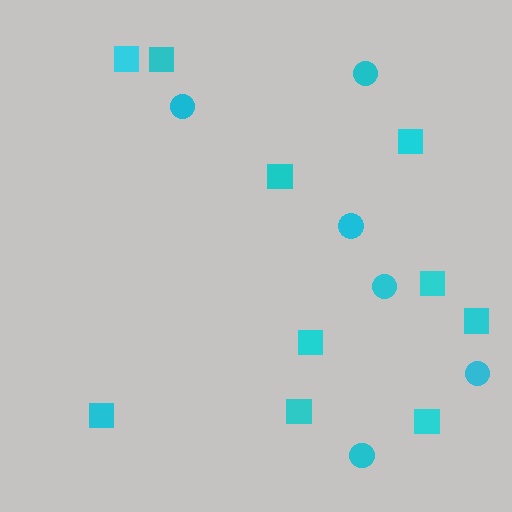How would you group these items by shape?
There are 2 groups: one group of circles (6) and one group of squares (10).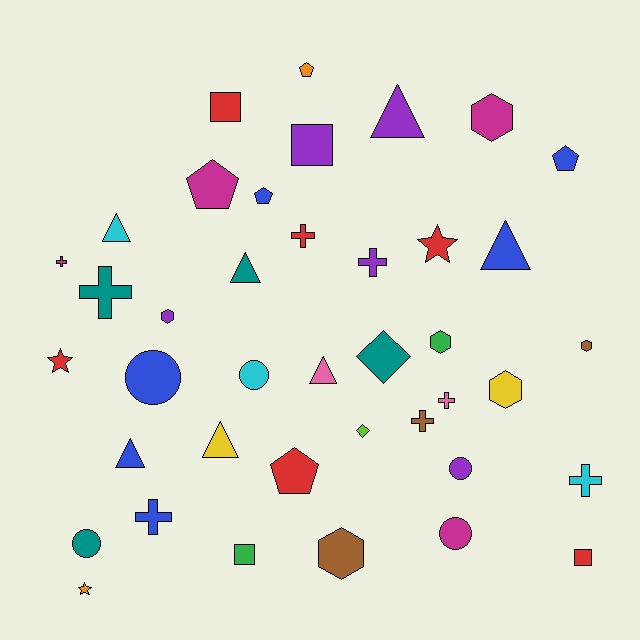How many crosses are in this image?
There are 8 crosses.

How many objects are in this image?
There are 40 objects.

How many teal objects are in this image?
There are 4 teal objects.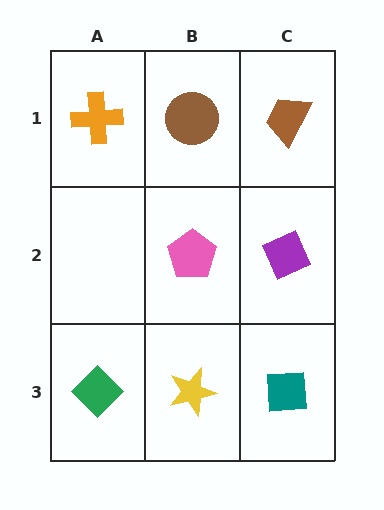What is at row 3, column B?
A yellow star.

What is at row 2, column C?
A purple diamond.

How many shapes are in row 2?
2 shapes.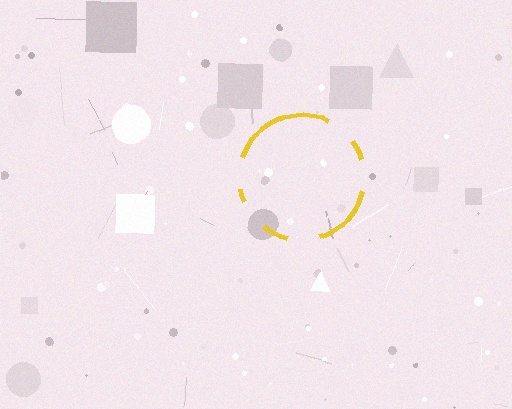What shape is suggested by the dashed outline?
The dashed outline suggests a circle.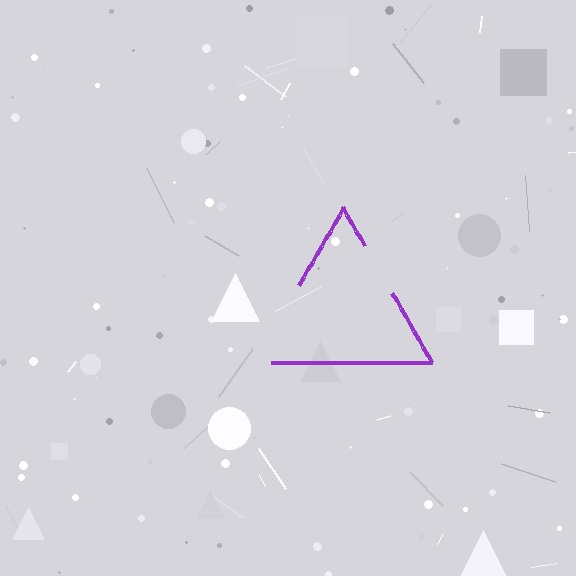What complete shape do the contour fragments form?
The contour fragments form a triangle.